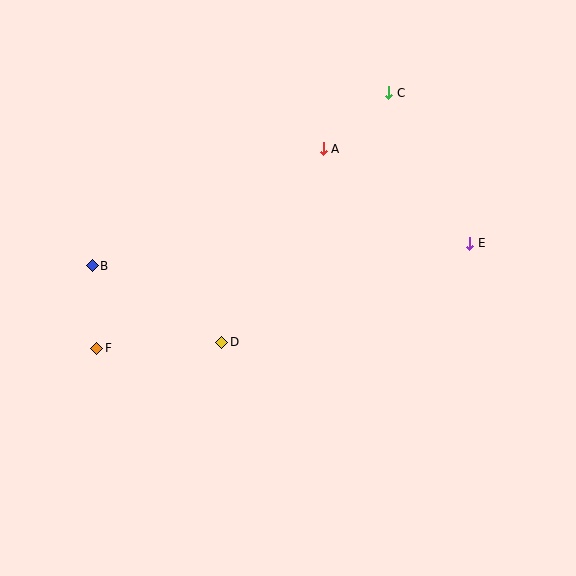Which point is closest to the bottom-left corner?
Point F is closest to the bottom-left corner.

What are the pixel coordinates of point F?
Point F is at (97, 348).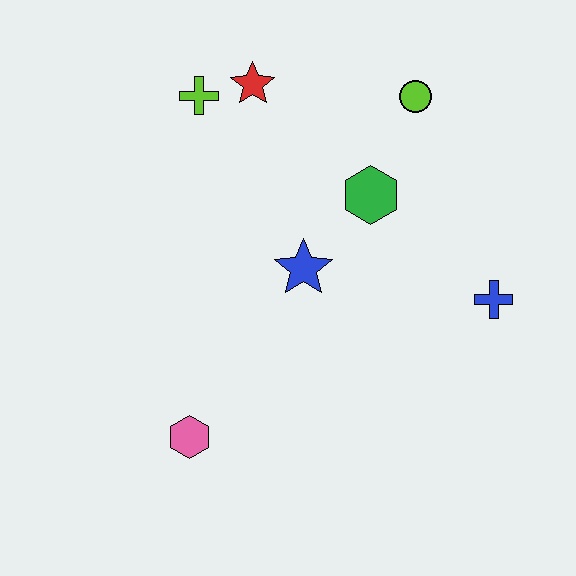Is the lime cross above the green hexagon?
Yes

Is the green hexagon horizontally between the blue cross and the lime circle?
No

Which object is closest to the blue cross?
The green hexagon is closest to the blue cross.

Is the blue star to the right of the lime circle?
No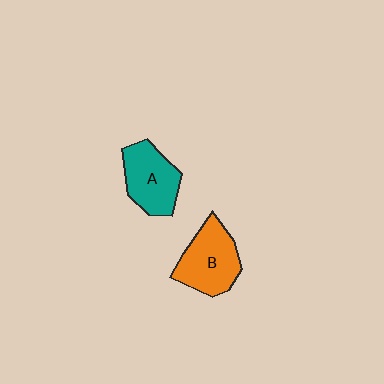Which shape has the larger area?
Shape B (orange).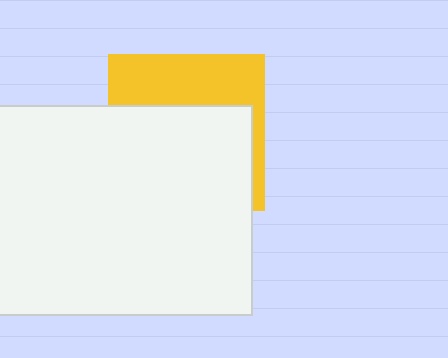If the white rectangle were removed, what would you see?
You would see the complete yellow square.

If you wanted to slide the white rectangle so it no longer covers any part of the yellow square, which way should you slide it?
Slide it down — that is the most direct way to separate the two shapes.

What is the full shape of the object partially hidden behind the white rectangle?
The partially hidden object is a yellow square.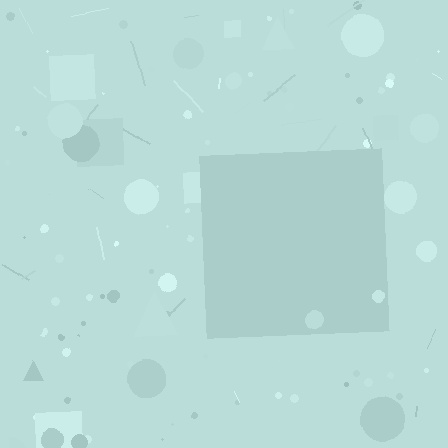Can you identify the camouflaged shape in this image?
The camouflaged shape is a square.